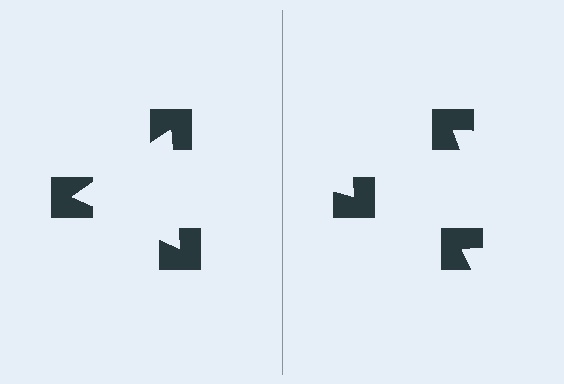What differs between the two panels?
The notched squares are positioned identically on both sides; only the wedge orientations differ. On the left they align to a triangle; on the right they are misaligned.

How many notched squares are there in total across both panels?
6 — 3 on each side.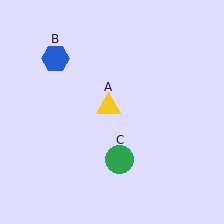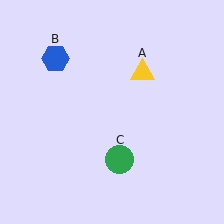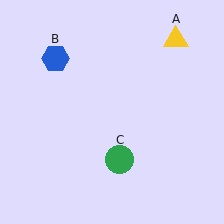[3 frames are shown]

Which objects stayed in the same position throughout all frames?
Blue hexagon (object B) and green circle (object C) remained stationary.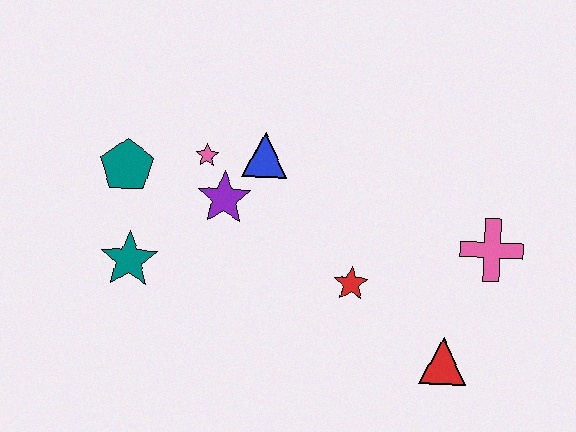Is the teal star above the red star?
Yes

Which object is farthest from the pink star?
The red triangle is farthest from the pink star.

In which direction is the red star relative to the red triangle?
The red star is to the left of the red triangle.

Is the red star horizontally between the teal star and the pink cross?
Yes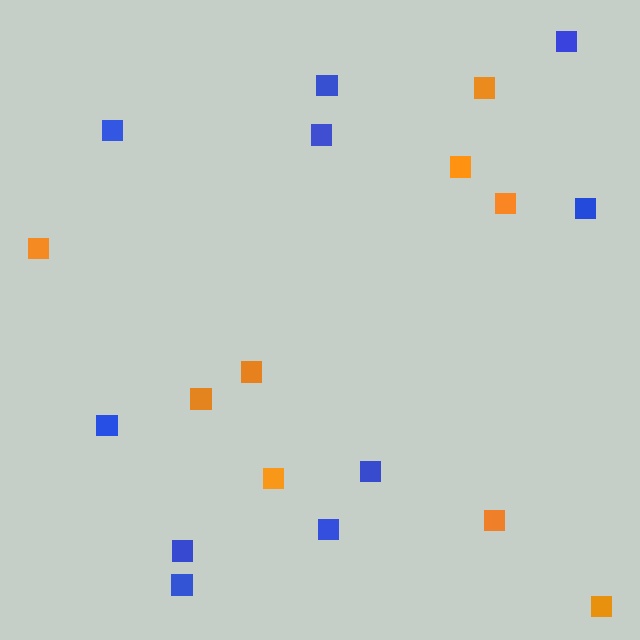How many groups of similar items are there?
There are 2 groups: one group of blue squares (10) and one group of orange squares (9).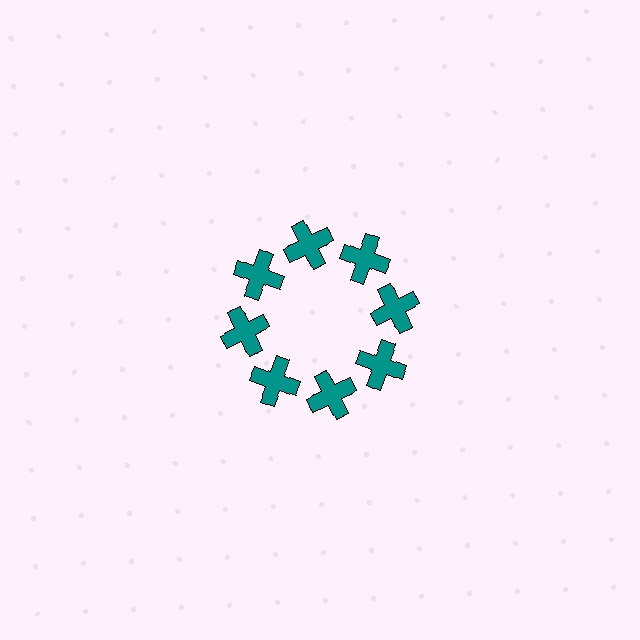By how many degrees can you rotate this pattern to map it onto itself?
The pattern maps onto itself every 45 degrees of rotation.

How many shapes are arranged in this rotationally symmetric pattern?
There are 8 shapes, arranged in 8 groups of 1.